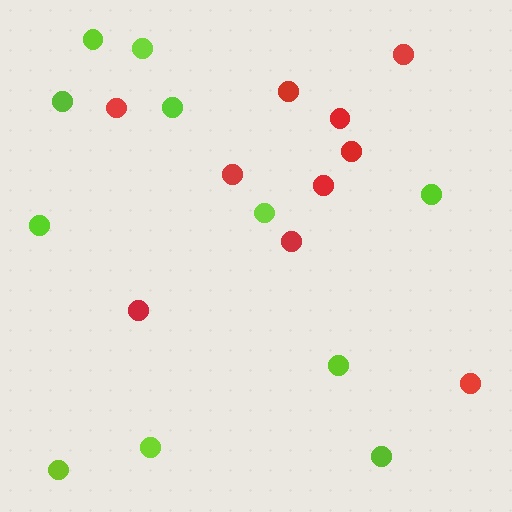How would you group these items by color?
There are 2 groups: one group of lime circles (11) and one group of red circles (10).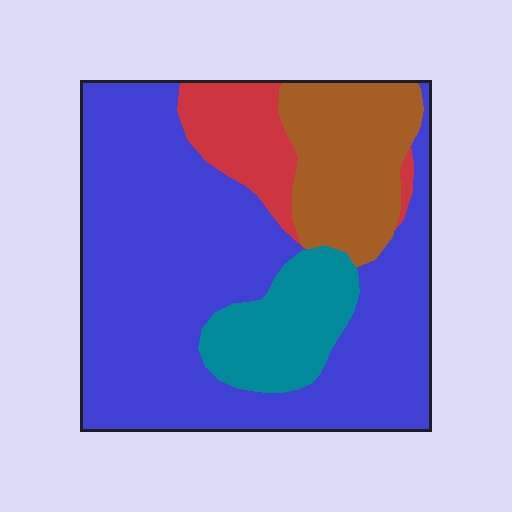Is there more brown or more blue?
Blue.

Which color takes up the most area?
Blue, at roughly 60%.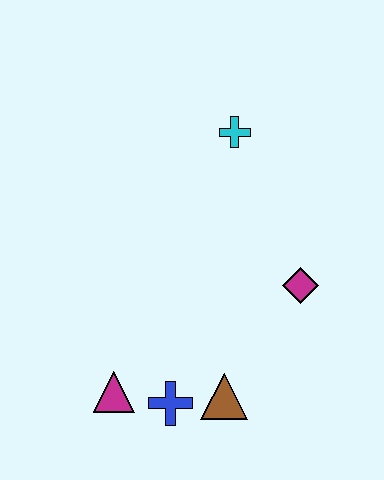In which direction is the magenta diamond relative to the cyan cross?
The magenta diamond is below the cyan cross.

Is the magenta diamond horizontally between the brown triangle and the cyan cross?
No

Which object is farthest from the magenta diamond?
The magenta triangle is farthest from the magenta diamond.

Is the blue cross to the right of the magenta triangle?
Yes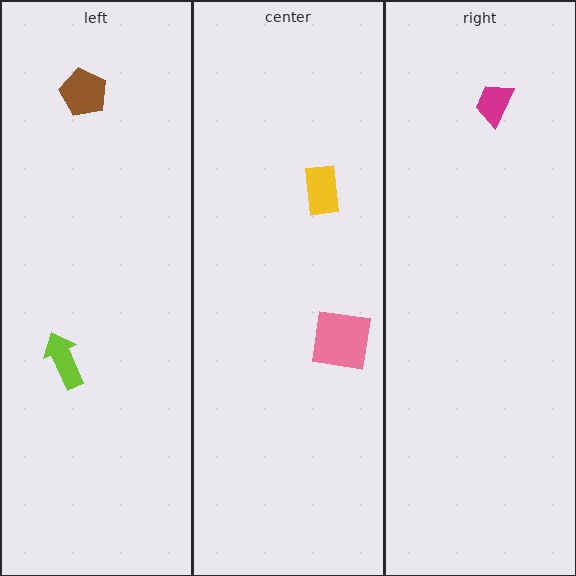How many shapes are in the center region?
2.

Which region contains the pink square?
The center region.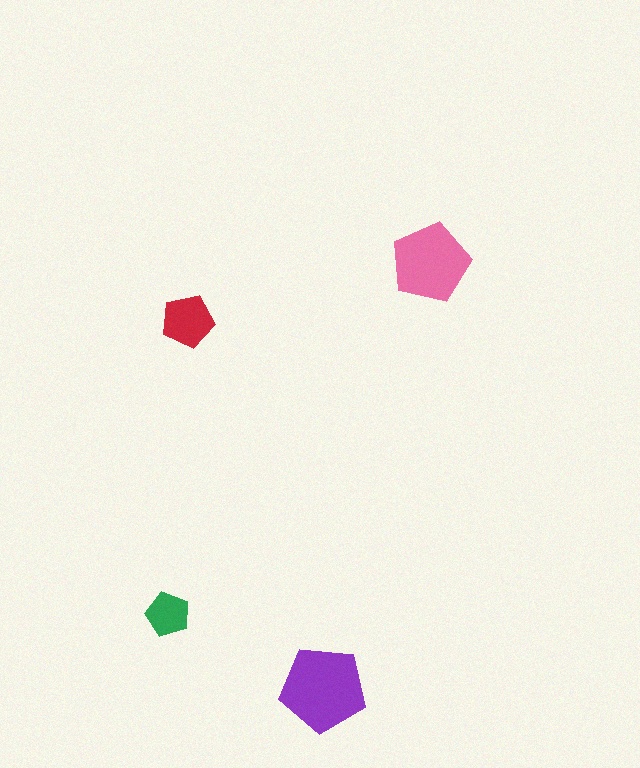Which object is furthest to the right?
The pink pentagon is rightmost.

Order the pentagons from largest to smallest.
the purple one, the pink one, the red one, the green one.